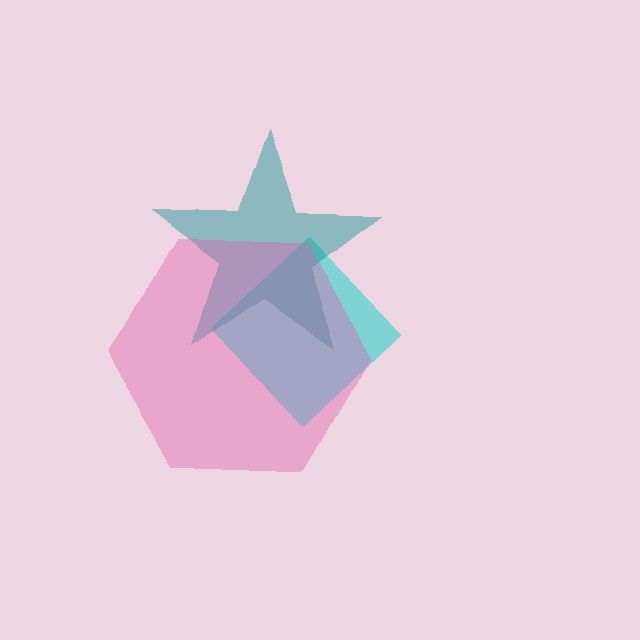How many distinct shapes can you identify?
There are 3 distinct shapes: a cyan diamond, a teal star, a pink hexagon.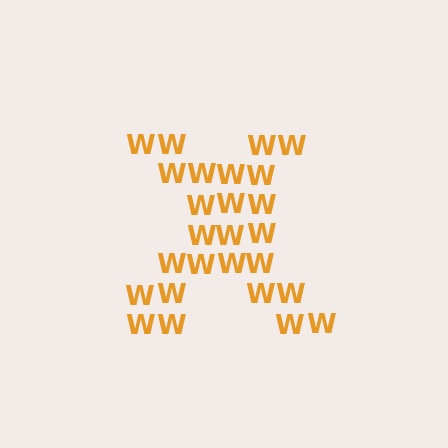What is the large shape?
The large shape is the letter X.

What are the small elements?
The small elements are letter W's.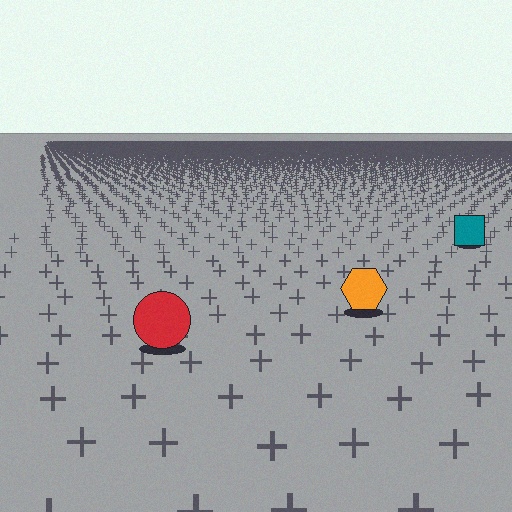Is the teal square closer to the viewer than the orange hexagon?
No. The orange hexagon is closer — you can tell from the texture gradient: the ground texture is coarser near it.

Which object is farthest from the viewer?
The teal square is farthest from the viewer. It appears smaller and the ground texture around it is denser.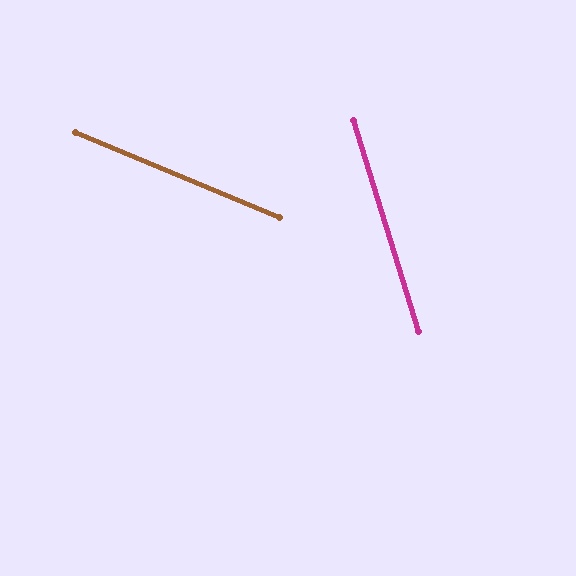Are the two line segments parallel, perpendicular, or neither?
Neither parallel nor perpendicular — they differ by about 50°.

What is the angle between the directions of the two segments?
Approximately 50 degrees.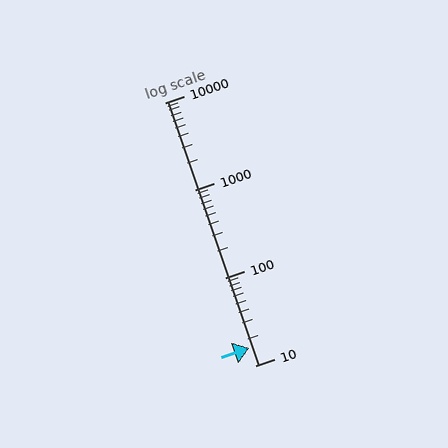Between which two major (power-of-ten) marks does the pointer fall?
The pointer is between 10 and 100.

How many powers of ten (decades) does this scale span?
The scale spans 3 decades, from 10 to 10000.